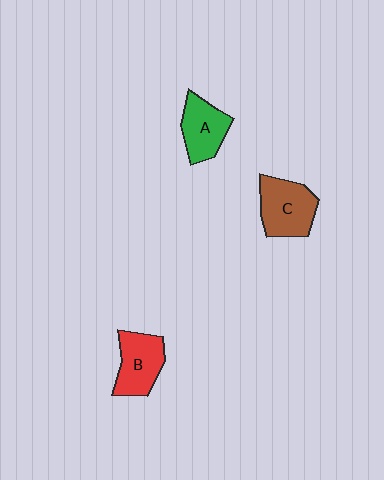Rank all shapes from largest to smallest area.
From largest to smallest: C (brown), B (red), A (green).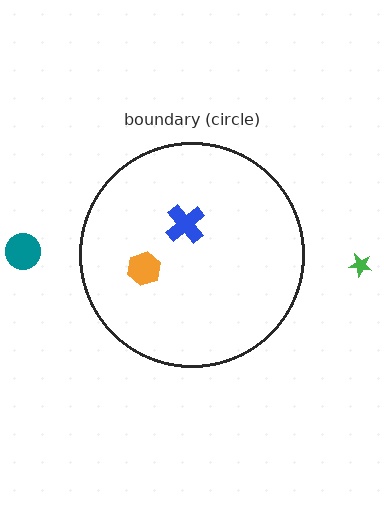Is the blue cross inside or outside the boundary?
Inside.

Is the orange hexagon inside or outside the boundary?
Inside.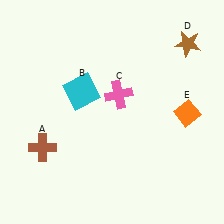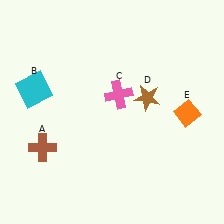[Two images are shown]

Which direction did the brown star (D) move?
The brown star (D) moved down.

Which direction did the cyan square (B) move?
The cyan square (B) moved left.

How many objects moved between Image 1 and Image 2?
2 objects moved between the two images.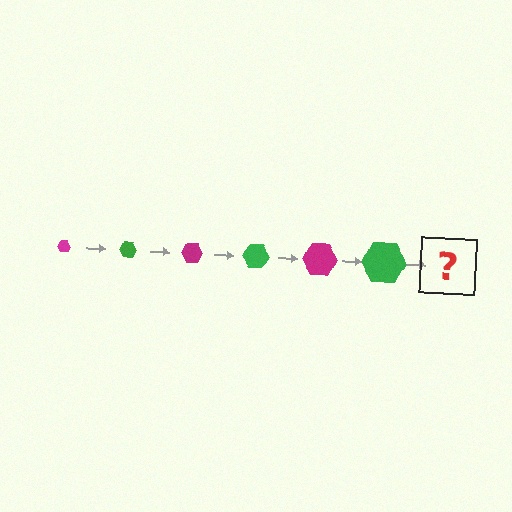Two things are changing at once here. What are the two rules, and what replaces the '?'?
The two rules are that the hexagon grows larger each step and the color cycles through magenta and green. The '?' should be a magenta hexagon, larger than the previous one.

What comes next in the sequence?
The next element should be a magenta hexagon, larger than the previous one.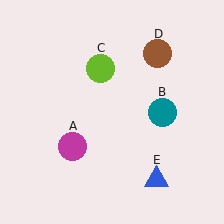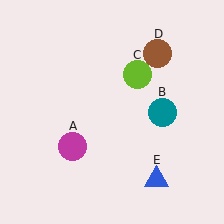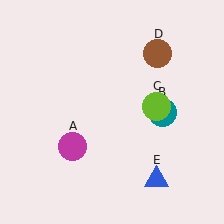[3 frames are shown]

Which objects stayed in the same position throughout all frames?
Magenta circle (object A) and teal circle (object B) and brown circle (object D) and blue triangle (object E) remained stationary.